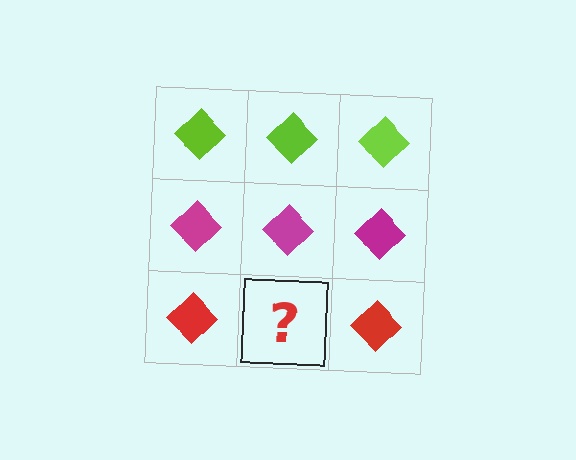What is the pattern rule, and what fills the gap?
The rule is that each row has a consistent color. The gap should be filled with a red diamond.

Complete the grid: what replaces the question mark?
The question mark should be replaced with a red diamond.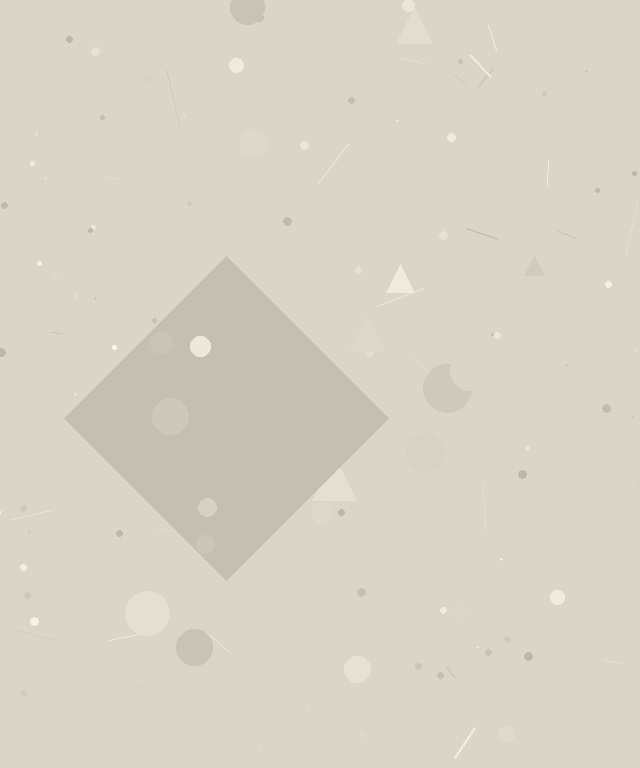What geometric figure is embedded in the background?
A diamond is embedded in the background.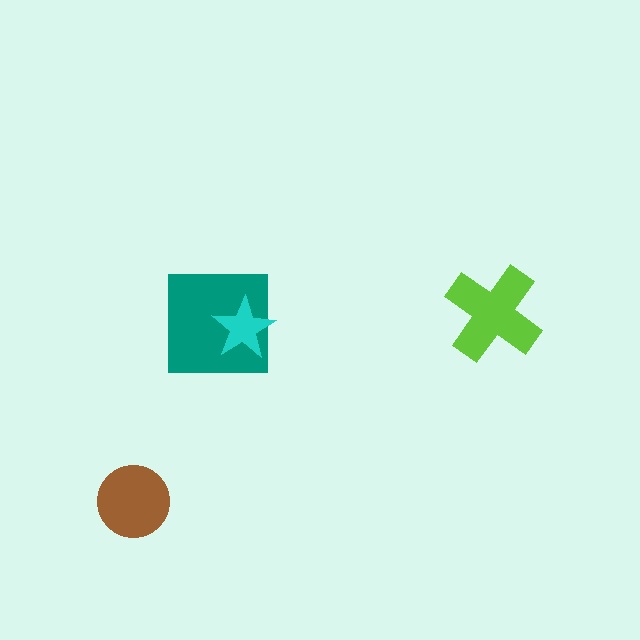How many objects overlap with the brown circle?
0 objects overlap with the brown circle.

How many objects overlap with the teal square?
1 object overlaps with the teal square.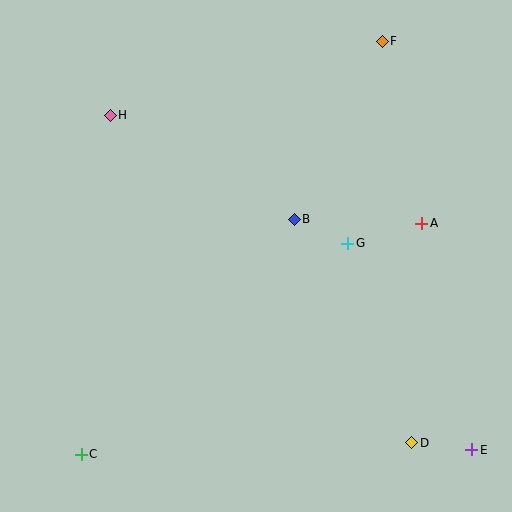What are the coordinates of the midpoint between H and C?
The midpoint between H and C is at (96, 285).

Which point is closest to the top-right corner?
Point F is closest to the top-right corner.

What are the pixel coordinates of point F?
Point F is at (382, 41).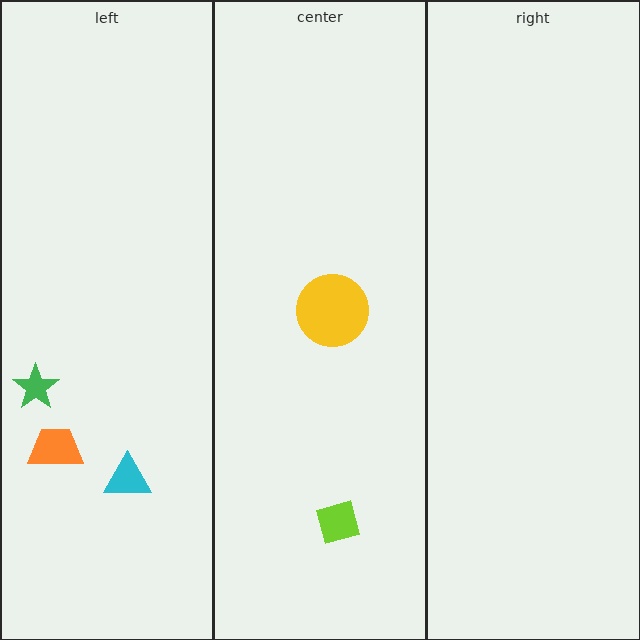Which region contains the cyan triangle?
The left region.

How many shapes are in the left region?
3.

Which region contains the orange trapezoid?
The left region.